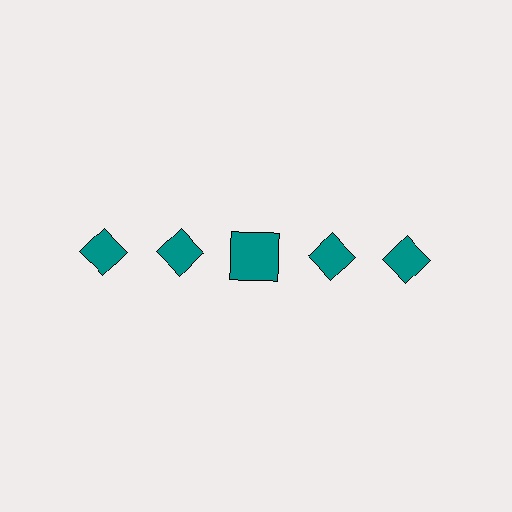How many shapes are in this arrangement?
There are 5 shapes arranged in a grid pattern.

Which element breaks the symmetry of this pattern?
The teal square in the top row, center column breaks the symmetry. All other shapes are teal diamonds.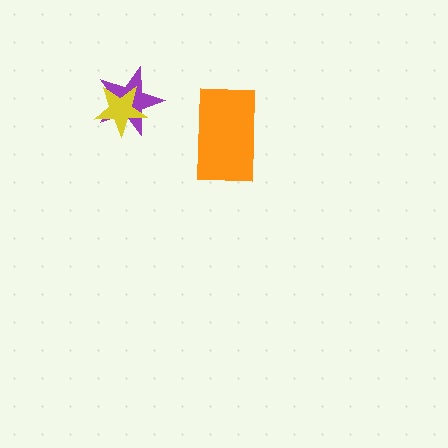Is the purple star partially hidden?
Yes, it is partially covered by another shape.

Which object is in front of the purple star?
The yellow star is in front of the purple star.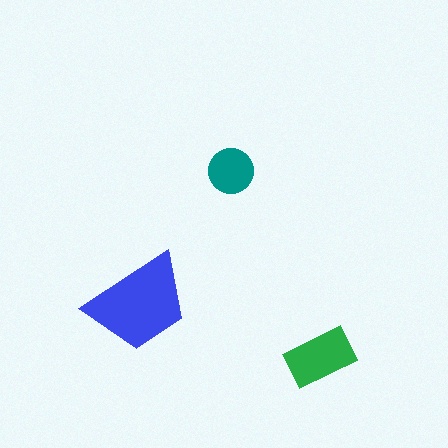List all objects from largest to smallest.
The blue trapezoid, the green rectangle, the teal circle.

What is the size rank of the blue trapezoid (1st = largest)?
1st.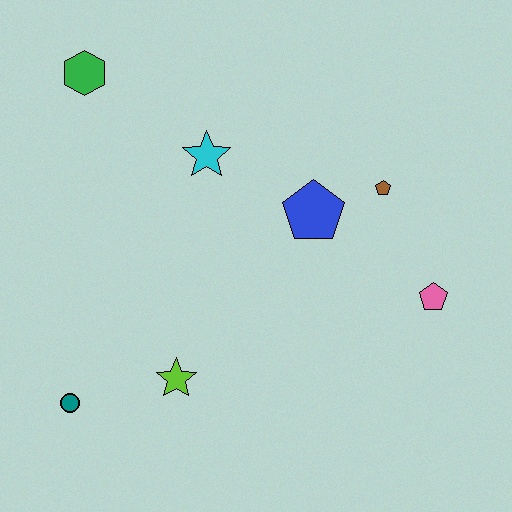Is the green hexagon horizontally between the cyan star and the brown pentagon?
No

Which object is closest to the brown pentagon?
The blue pentagon is closest to the brown pentagon.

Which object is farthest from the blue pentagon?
The teal circle is farthest from the blue pentagon.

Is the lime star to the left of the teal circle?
No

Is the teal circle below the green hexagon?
Yes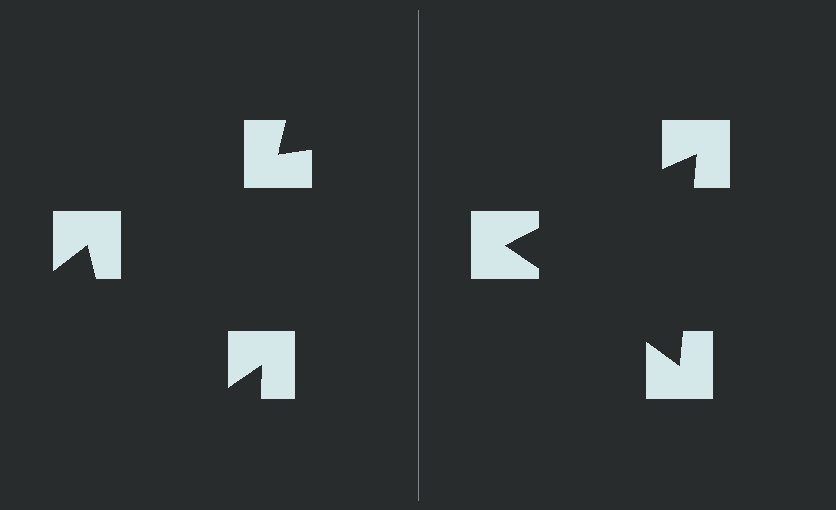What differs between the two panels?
The notched squares are positioned identically on both sides; only the wedge orientations differ. On the right they align to a triangle; on the left they are misaligned.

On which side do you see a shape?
An illusory triangle appears on the right side. On the left side the wedge cuts are rotated, so no coherent shape forms.